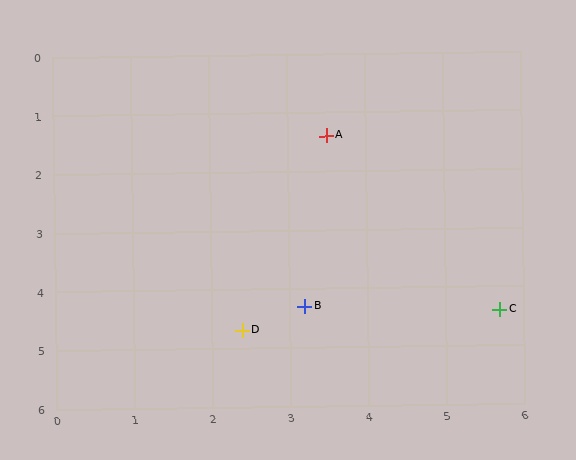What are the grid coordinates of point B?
Point B is at approximately (3.2, 4.3).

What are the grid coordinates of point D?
Point D is at approximately (2.4, 4.7).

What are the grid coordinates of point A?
Point A is at approximately (3.5, 1.4).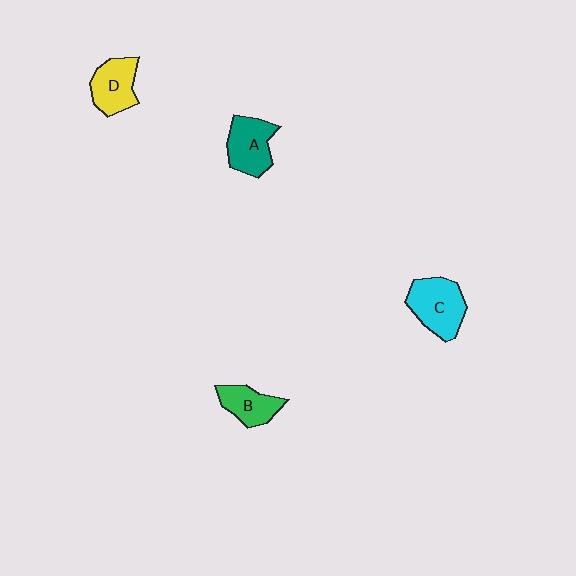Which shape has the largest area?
Shape C (cyan).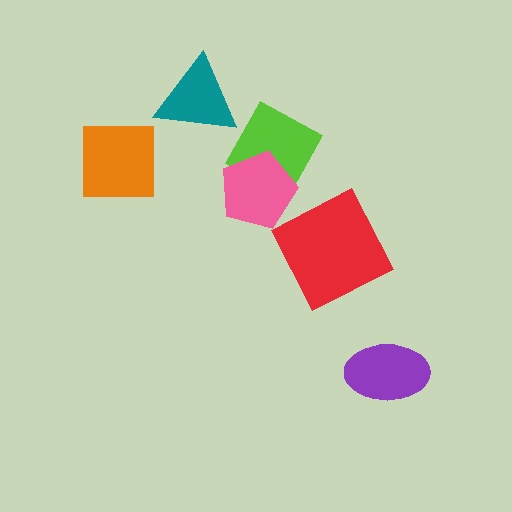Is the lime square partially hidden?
Yes, it is partially covered by another shape.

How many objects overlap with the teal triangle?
0 objects overlap with the teal triangle.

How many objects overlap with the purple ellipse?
0 objects overlap with the purple ellipse.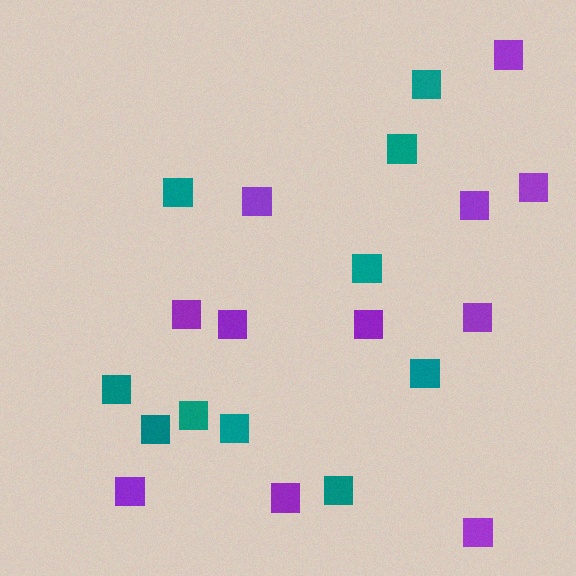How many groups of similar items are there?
There are 2 groups: one group of purple squares (11) and one group of teal squares (10).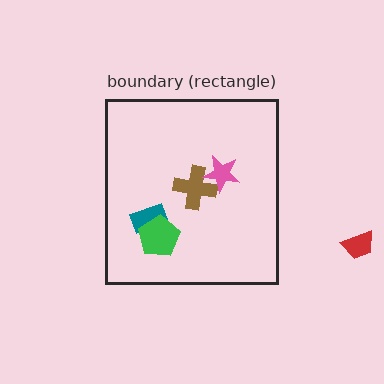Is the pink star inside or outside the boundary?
Inside.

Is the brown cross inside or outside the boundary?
Inside.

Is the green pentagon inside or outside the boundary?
Inside.